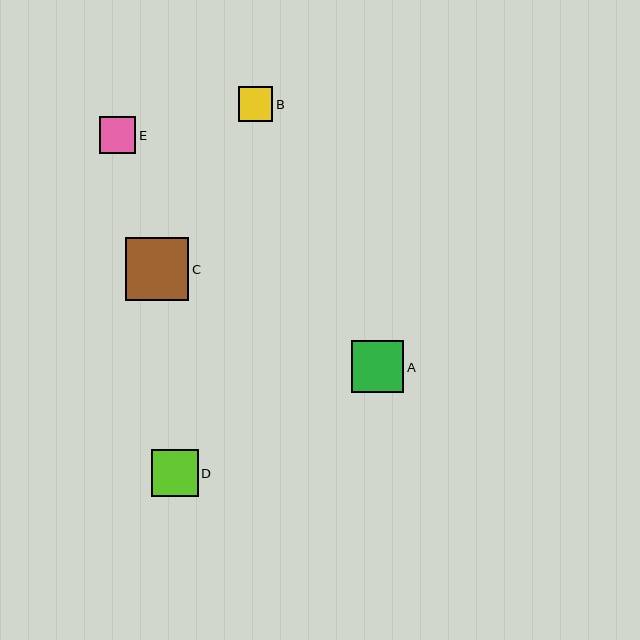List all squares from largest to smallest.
From largest to smallest: C, A, D, E, B.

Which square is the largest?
Square C is the largest with a size of approximately 63 pixels.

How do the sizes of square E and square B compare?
Square E and square B are approximately the same size.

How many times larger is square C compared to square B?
Square C is approximately 1.8 times the size of square B.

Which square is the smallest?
Square B is the smallest with a size of approximately 34 pixels.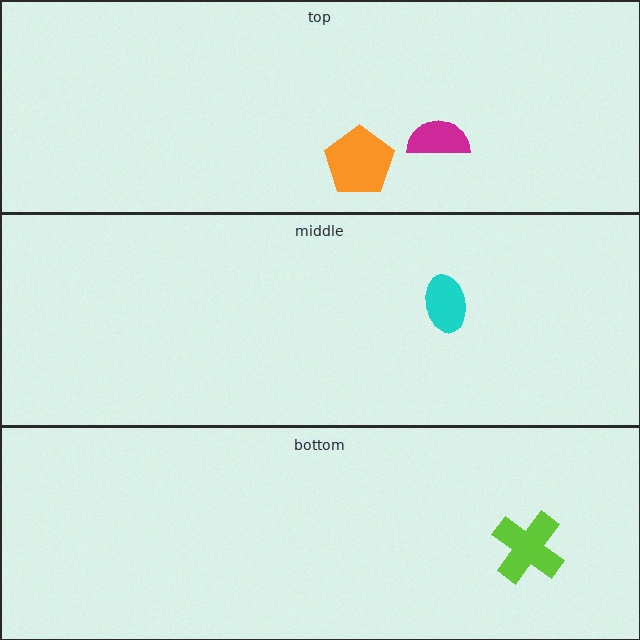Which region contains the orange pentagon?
The top region.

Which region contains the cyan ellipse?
The middle region.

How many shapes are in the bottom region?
1.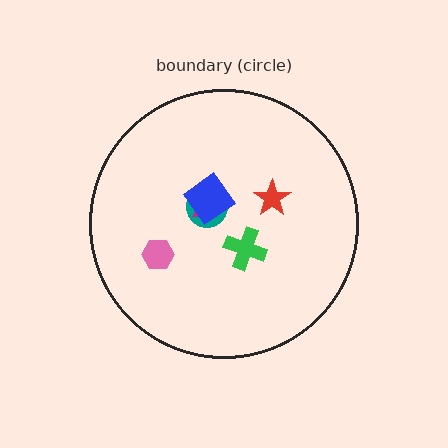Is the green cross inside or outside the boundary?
Inside.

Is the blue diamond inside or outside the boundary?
Inside.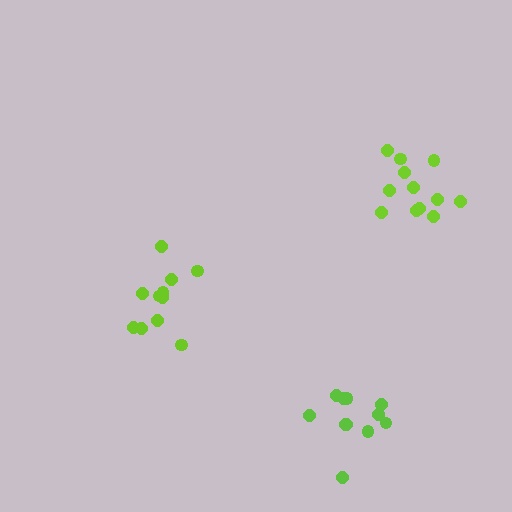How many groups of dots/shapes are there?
There are 3 groups.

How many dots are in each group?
Group 1: 12 dots, Group 2: 11 dots, Group 3: 11 dots (34 total).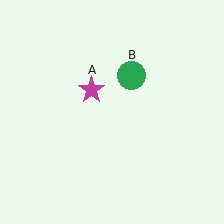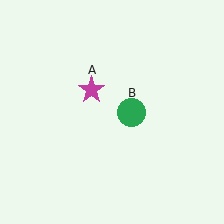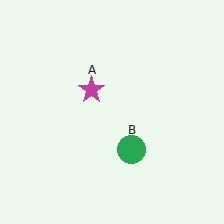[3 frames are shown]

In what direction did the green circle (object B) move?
The green circle (object B) moved down.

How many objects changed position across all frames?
1 object changed position: green circle (object B).